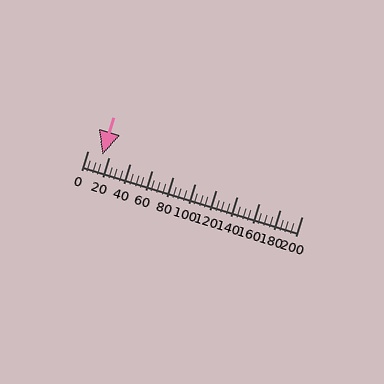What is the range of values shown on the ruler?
The ruler shows values from 0 to 200.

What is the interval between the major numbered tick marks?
The major tick marks are spaced 20 units apart.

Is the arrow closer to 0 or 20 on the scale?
The arrow is closer to 20.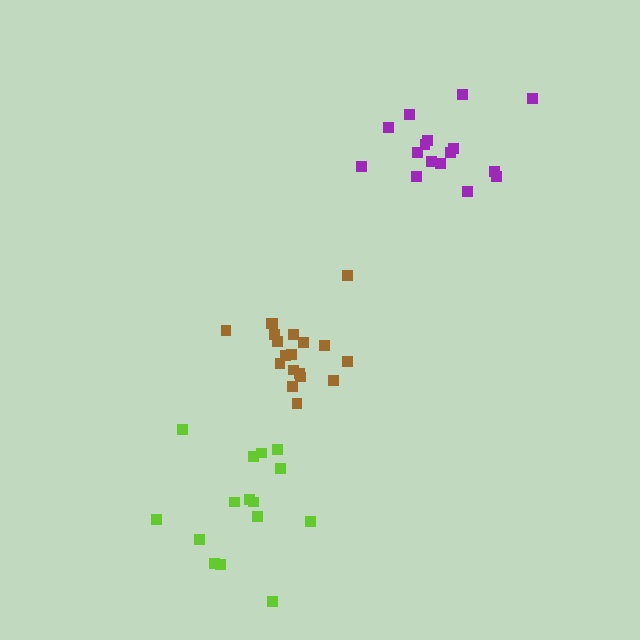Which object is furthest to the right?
The purple cluster is rightmost.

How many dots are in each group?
Group 1: 16 dots, Group 2: 19 dots, Group 3: 15 dots (50 total).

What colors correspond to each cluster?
The clusters are colored: purple, brown, lime.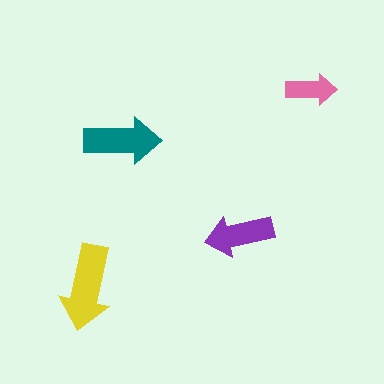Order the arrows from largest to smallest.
the yellow one, the teal one, the purple one, the pink one.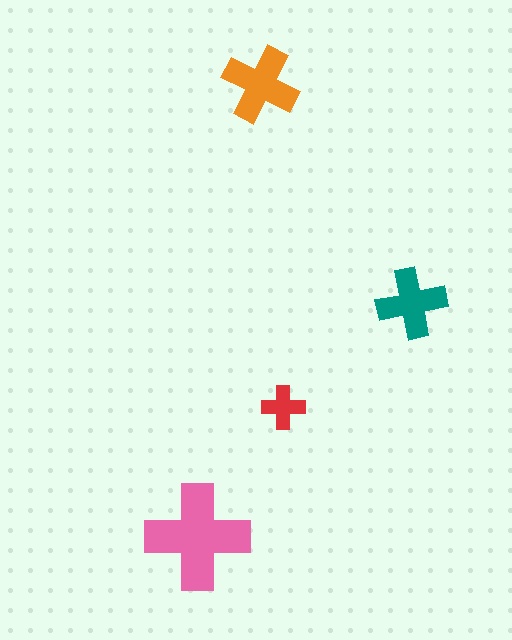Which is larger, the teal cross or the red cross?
The teal one.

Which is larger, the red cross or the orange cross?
The orange one.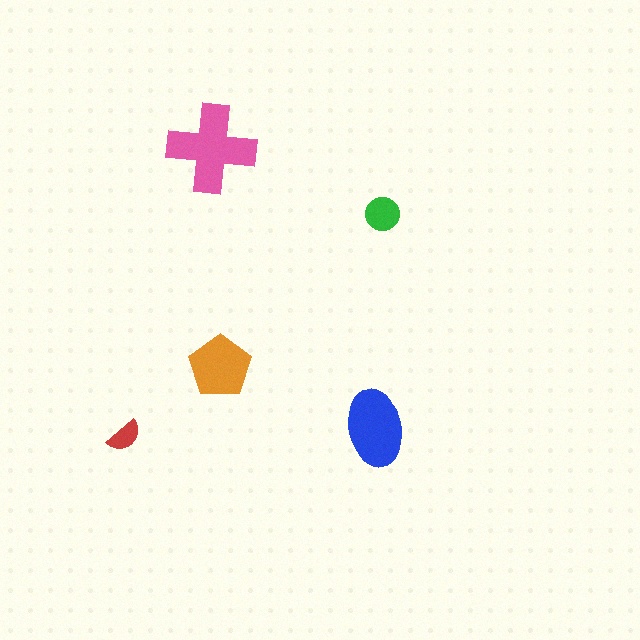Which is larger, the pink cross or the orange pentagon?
The pink cross.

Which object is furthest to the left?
The red semicircle is leftmost.